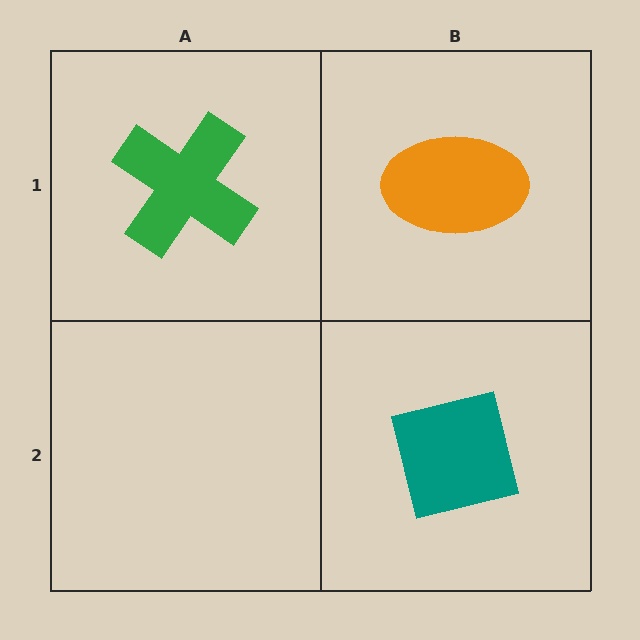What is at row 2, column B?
A teal square.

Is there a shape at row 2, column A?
No, that cell is empty.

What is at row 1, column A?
A green cross.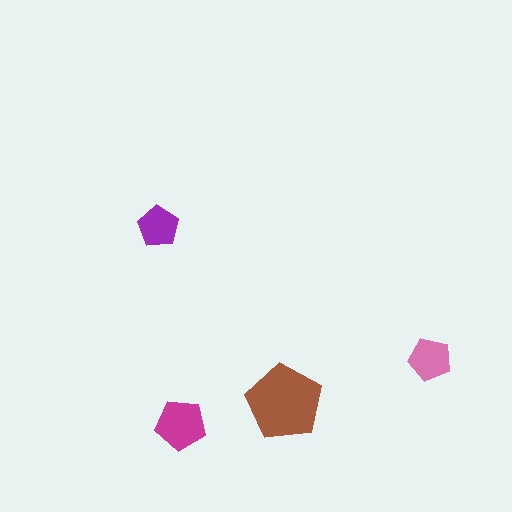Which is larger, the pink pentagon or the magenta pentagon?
The magenta one.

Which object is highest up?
The purple pentagon is topmost.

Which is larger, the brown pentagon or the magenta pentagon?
The brown one.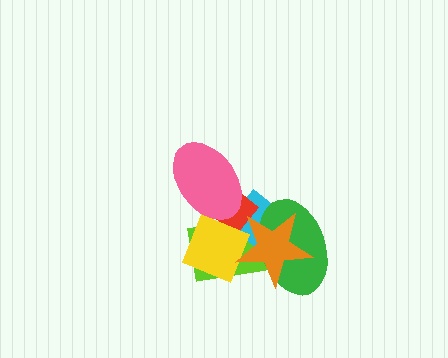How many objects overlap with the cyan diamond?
6 objects overlap with the cyan diamond.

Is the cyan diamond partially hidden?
Yes, it is partially covered by another shape.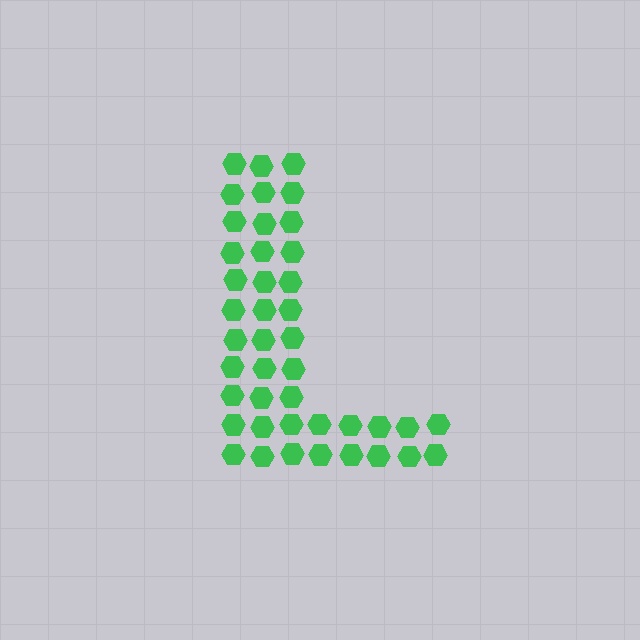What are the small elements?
The small elements are hexagons.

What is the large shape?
The large shape is the letter L.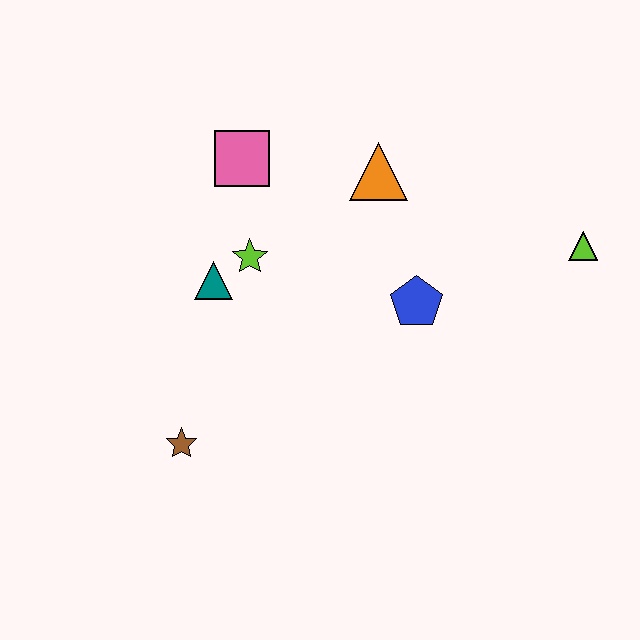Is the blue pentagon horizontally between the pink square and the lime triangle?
Yes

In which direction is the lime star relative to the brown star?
The lime star is above the brown star.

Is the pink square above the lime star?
Yes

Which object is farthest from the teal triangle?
The lime triangle is farthest from the teal triangle.